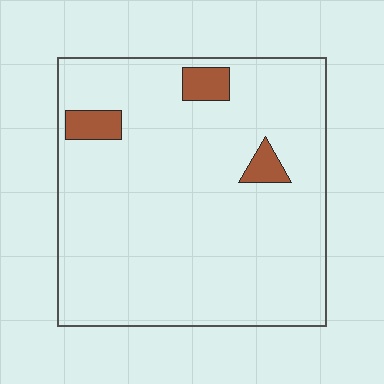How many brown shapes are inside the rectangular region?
3.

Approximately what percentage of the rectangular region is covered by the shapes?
Approximately 5%.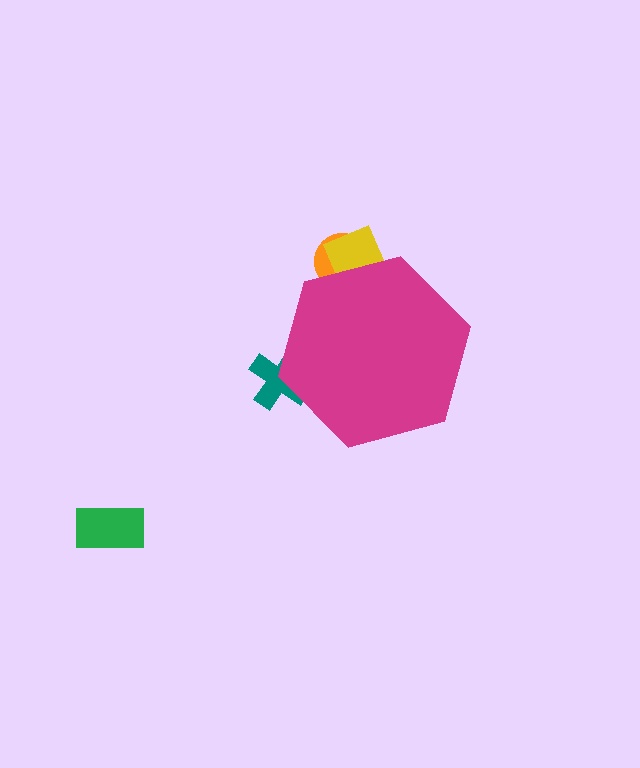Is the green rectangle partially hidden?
No, the green rectangle is fully visible.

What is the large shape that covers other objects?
A magenta hexagon.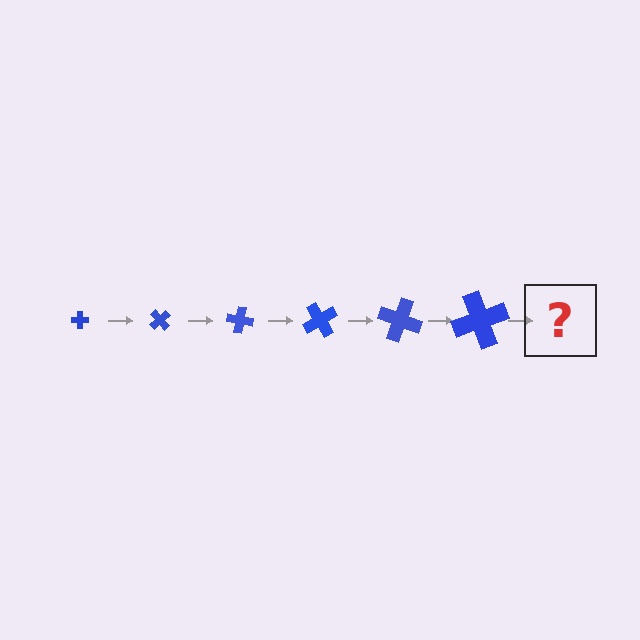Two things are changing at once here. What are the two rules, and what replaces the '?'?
The two rules are that the cross grows larger each step and it rotates 50 degrees each step. The '?' should be a cross, larger than the previous one and rotated 300 degrees from the start.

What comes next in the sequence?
The next element should be a cross, larger than the previous one and rotated 300 degrees from the start.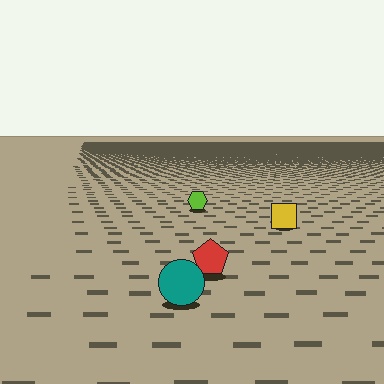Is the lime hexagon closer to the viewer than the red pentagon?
No. The red pentagon is closer — you can tell from the texture gradient: the ground texture is coarser near it.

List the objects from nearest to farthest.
From nearest to farthest: the teal circle, the red pentagon, the yellow square, the lime hexagon.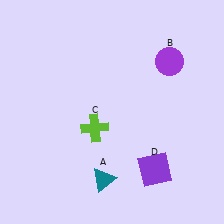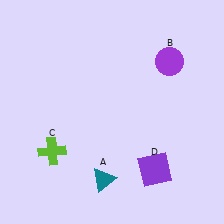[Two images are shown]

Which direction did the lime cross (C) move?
The lime cross (C) moved left.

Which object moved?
The lime cross (C) moved left.